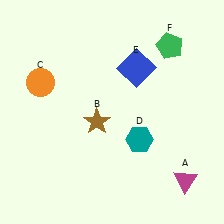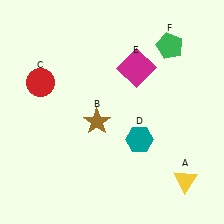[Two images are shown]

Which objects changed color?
A changed from magenta to yellow. C changed from orange to red. E changed from blue to magenta.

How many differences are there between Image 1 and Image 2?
There are 3 differences between the two images.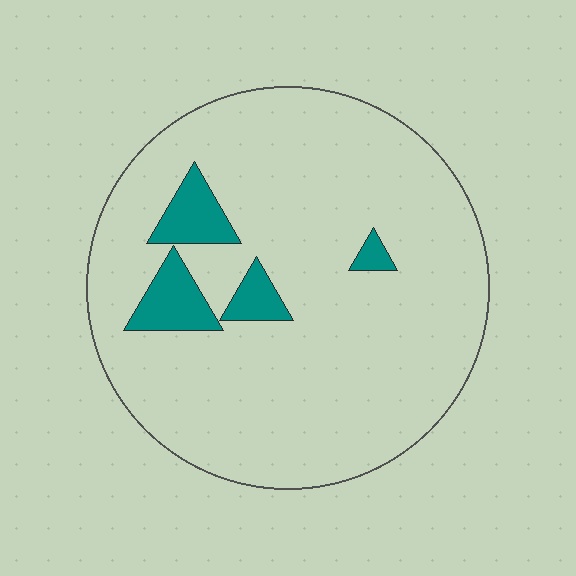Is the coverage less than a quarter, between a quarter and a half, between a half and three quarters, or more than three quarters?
Less than a quarter.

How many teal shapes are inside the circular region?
4.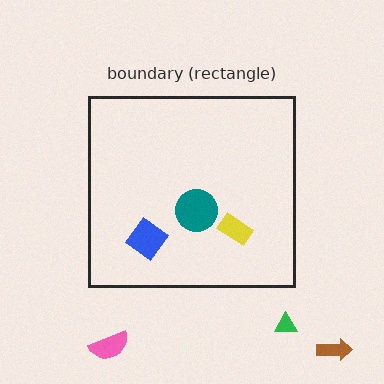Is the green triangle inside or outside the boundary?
Outside.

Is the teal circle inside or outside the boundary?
Inside.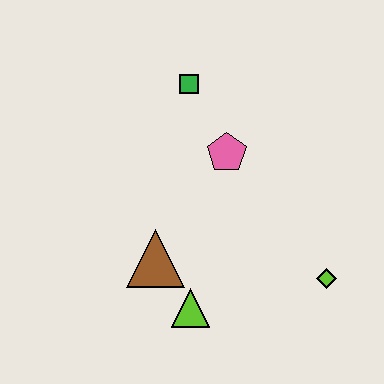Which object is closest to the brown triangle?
The lime triangle is closest to the brown triangle.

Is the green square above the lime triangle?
Yes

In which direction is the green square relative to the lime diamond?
The green square is above the lime diamond.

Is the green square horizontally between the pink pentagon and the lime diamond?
No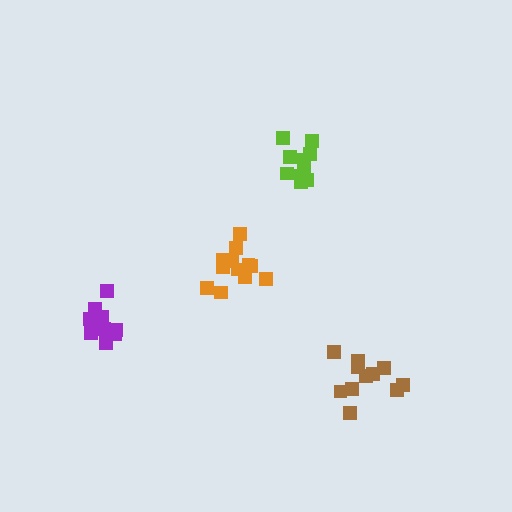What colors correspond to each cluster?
The clusters are colored: orange, purple, lime, brown.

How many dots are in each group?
Group 1: 13 dots, Group 2: 11 dots, Group 3: 10 dots, Group 4: 12 dots (46 total).